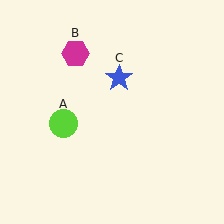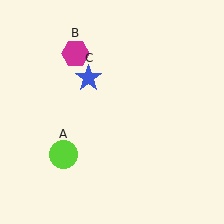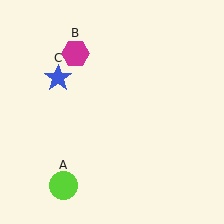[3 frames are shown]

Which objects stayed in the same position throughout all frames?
Magenta hexagon (object B) remained stationary.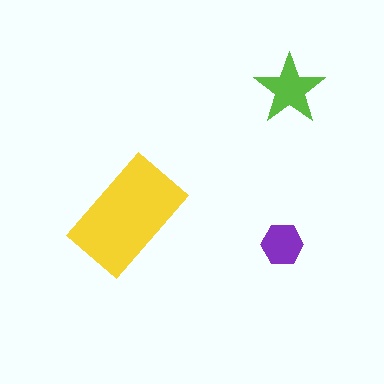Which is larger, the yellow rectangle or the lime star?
The yellow rectangle.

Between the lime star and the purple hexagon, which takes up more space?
The lime star.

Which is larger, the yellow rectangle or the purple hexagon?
The yellow rectangle.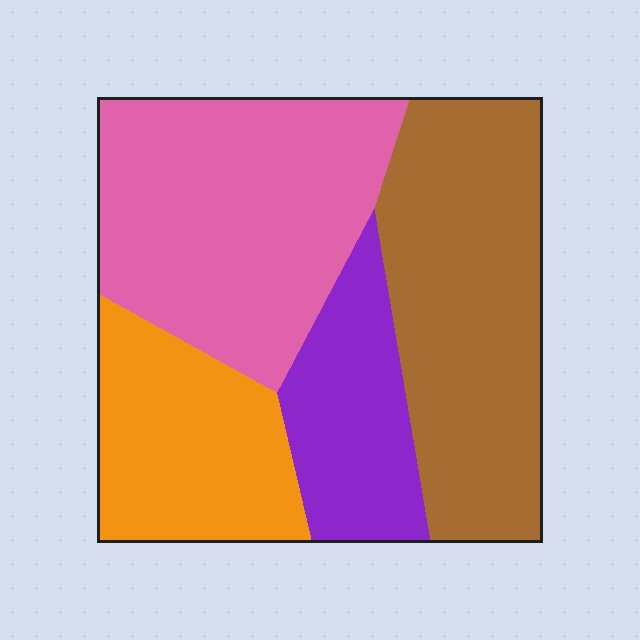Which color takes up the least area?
Purple, at roughly 15%.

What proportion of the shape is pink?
Pink covers about 35% of the shape.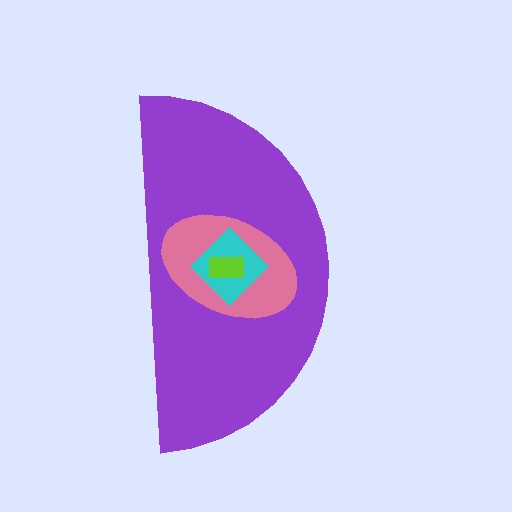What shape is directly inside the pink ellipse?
The cyan diamond.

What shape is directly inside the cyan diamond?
The lime rectangle.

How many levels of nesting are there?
4.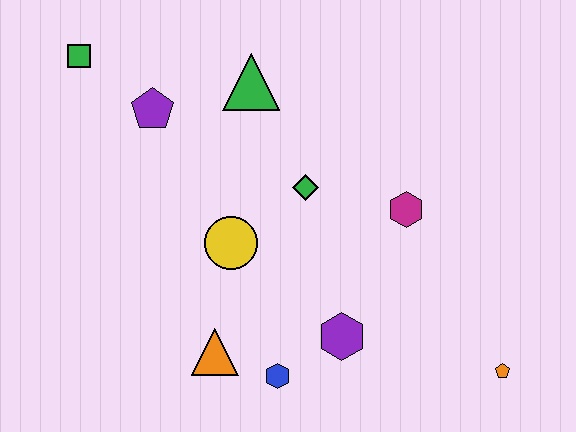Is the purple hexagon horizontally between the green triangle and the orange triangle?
No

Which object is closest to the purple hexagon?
The blue hexagon is closest to the purple hexagon.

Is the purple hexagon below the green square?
Yes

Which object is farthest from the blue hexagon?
The green square is farthest from the blue hexagon.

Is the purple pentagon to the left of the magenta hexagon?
Yes